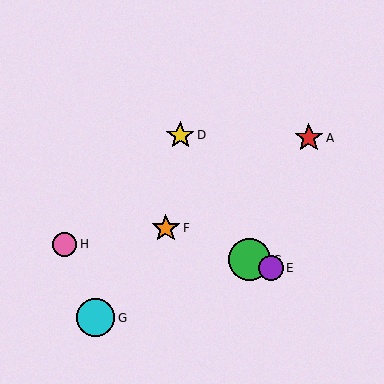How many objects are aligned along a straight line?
4 objects (B, C, E, F) are aligned along a straight line.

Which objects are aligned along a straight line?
Objects B, C, E, F are aligned along a straight line.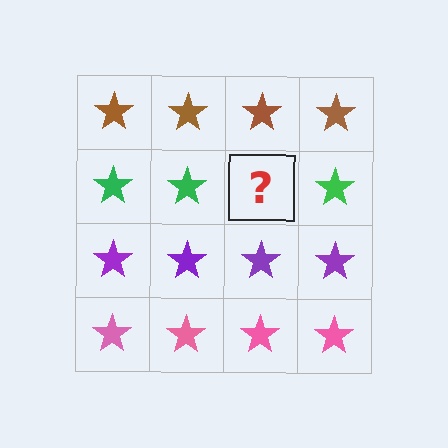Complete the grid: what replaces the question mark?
The question mark should be replaced with a green star.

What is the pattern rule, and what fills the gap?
The rule is that each row has a consistent color. The gap should be filled with a green star.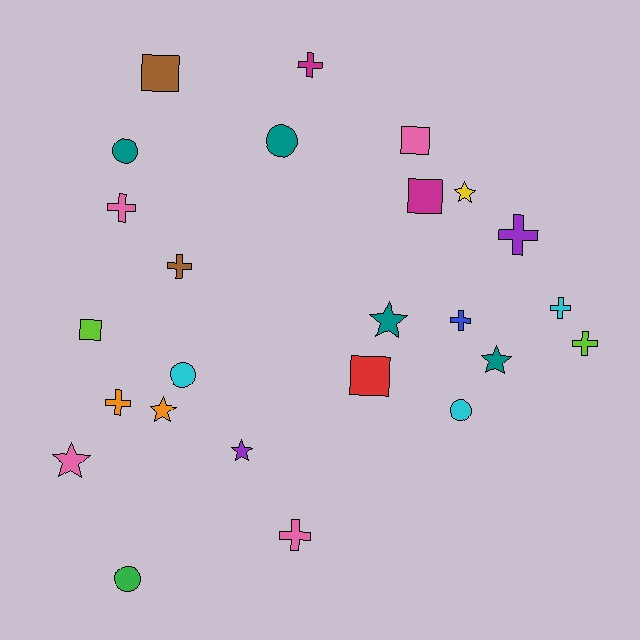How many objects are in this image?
There are 25 objects.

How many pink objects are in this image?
There are 4 pink objects.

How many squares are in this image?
There are 5 squares.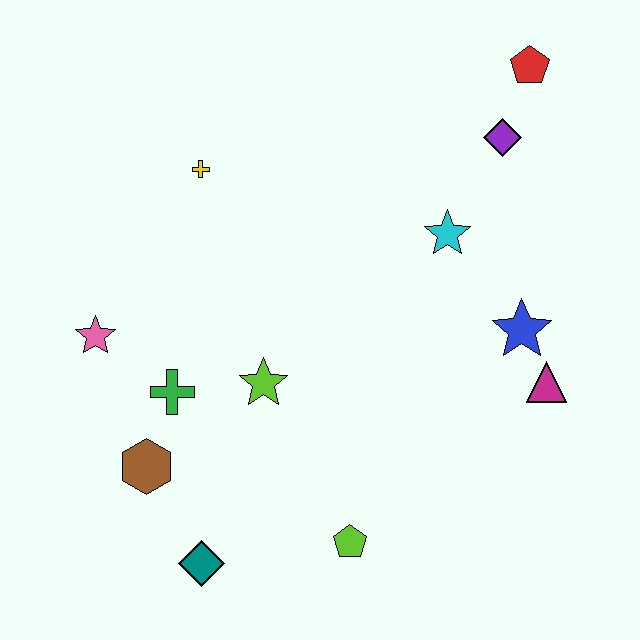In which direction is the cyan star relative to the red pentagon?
The cyan star is below the red pentagon.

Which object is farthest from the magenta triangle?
The pink star is farthest from the magenta triangle.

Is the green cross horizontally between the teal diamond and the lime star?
No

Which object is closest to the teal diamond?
The brown hexagon is closest to the teal diamond.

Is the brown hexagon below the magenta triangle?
Yes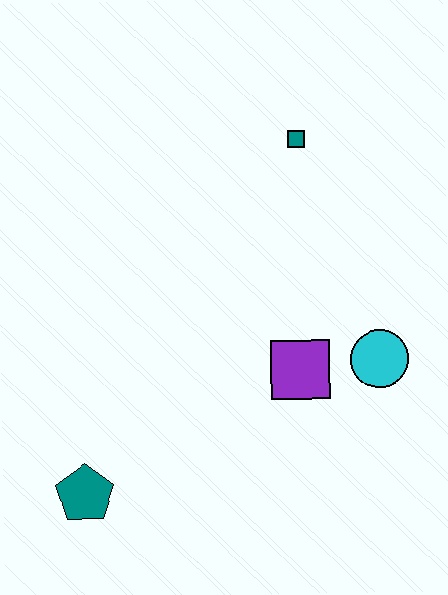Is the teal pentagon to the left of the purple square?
Yes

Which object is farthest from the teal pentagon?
The teal square is farthest from the teal pentagon.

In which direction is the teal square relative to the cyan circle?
The teal square is above the cyan circle.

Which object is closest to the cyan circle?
The purple square is closest to the cyan circle.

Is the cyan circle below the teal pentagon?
No